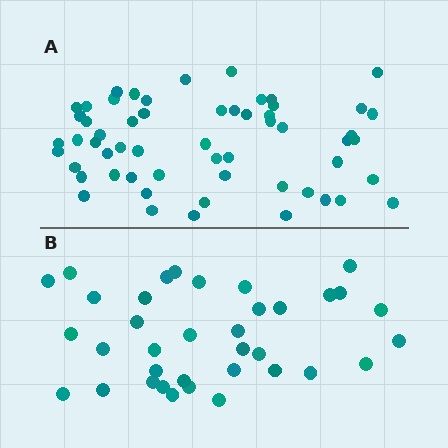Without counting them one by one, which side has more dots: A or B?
Region A (the top region) has more dots.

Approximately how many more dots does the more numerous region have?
Region A has approximately 20 more dots than region B.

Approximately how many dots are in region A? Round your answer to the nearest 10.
About 60 dots. (The exact count is 57, which rounds to 60.)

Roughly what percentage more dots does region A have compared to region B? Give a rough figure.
About 60% more.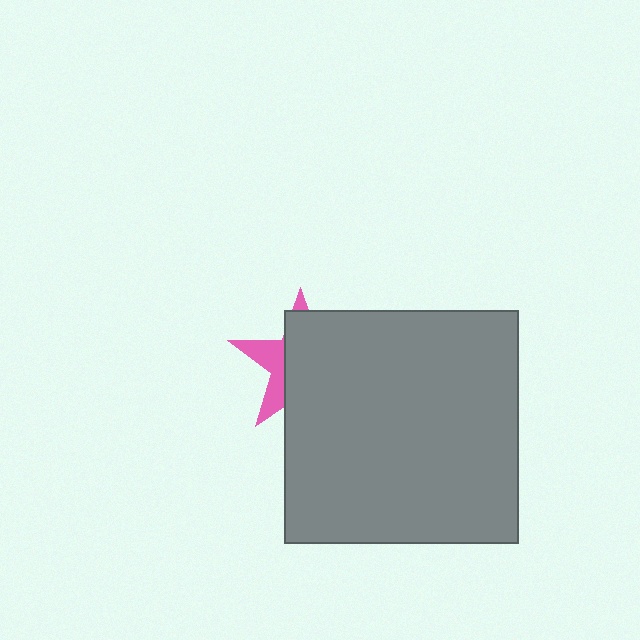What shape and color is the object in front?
The object in front is a gray square.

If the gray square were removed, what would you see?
You would see the complete pink star.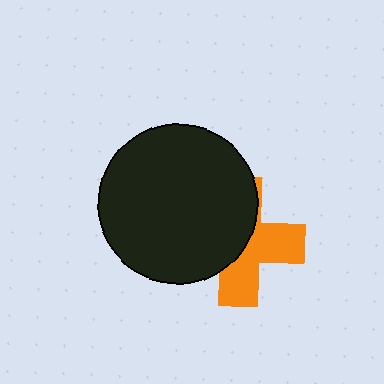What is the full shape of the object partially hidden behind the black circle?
The partially hidden object is an orange cross.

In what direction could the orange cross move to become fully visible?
The orange cross could move right. That would shift it out from behind the black circle entirely.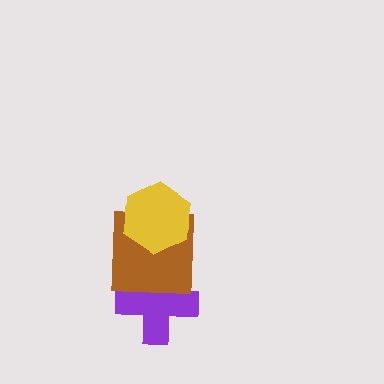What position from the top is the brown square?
The brown square is 2nd from the top.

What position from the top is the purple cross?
The purple cross is 3rd from the top.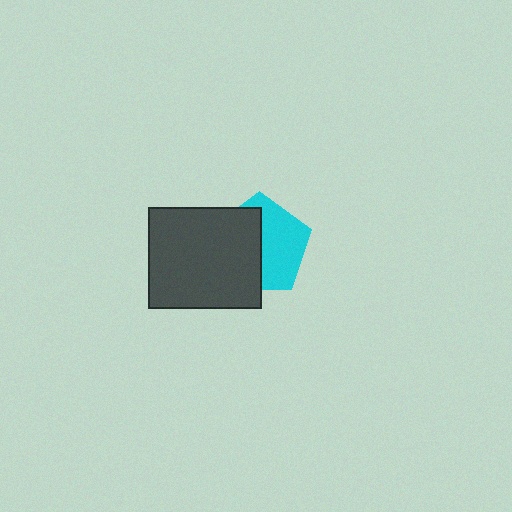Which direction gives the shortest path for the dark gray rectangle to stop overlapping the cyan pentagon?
Moving left gives the shortest separation.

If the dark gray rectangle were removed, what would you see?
You would see the complete cyan pentagon.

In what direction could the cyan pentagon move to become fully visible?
The cyan pentagon could move right. That would shift it out from behind the dark gray rectangle entirely.